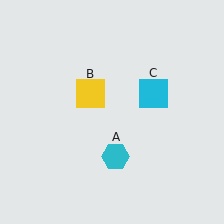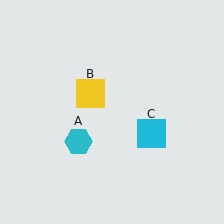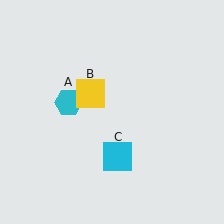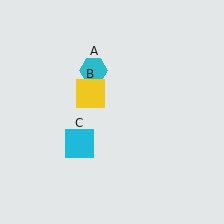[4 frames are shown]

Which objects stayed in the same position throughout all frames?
Yellow square (object B) remained stationary.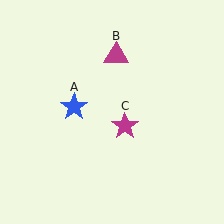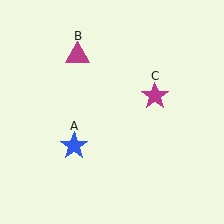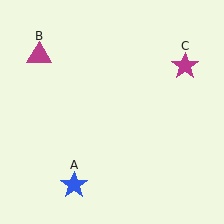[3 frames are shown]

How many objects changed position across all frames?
3 objects changed position: blue star (object A), magenta triangle (object B), magenta star (object C).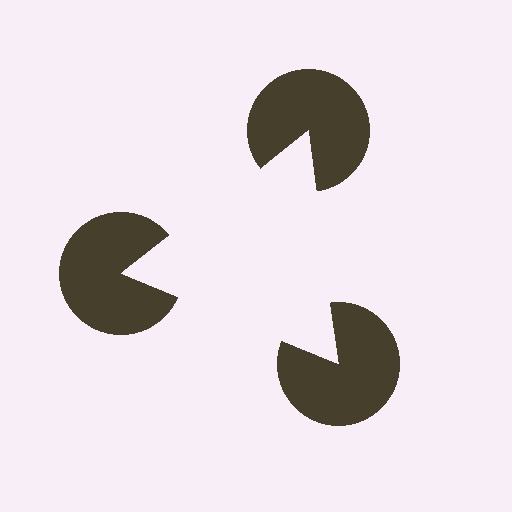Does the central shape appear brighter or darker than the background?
It typically appears slightly brighter than the background, even though no actual brightness change is drawn.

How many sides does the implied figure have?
3 sides.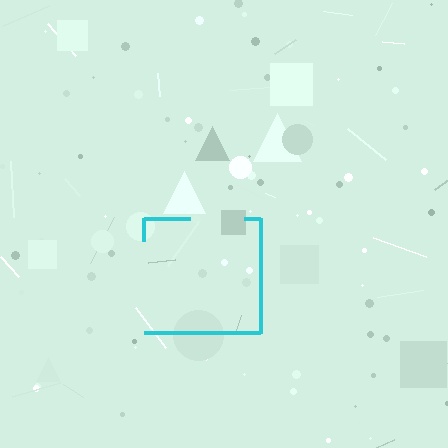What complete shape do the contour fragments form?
The contour fragments form a square.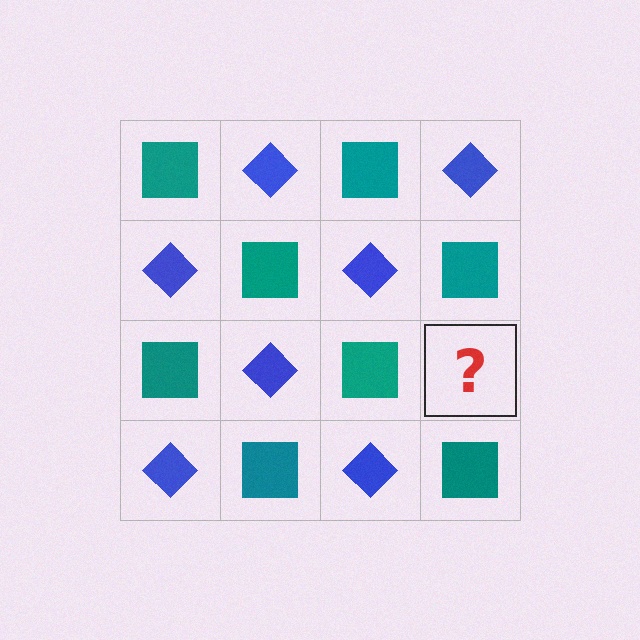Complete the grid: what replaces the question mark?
The question mark should be replaced with a blue diamond.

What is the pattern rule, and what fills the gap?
The rule is that it alternates teal square and blue diamond in a checkerboard pattern. The gap should be filled with a blue diamond.